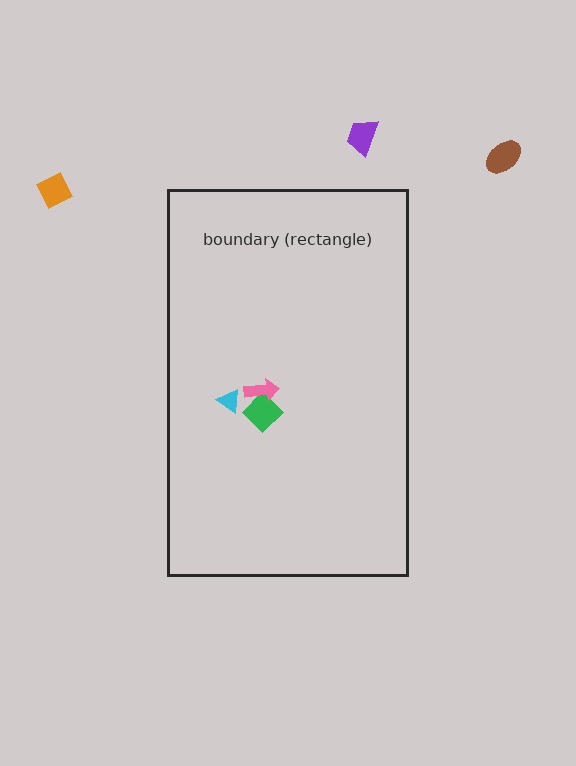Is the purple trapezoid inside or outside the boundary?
Outside.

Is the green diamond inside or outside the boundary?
Inside.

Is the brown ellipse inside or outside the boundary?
Outside.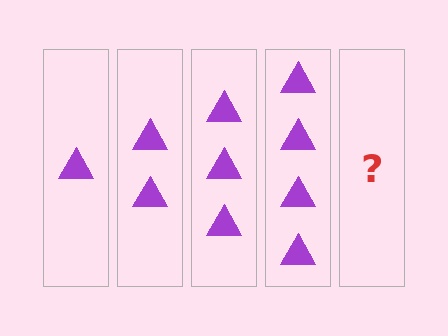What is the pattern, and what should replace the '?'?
The pattern is that each step adds one more triangle. The '?' should be 5 triangles.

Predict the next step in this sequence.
The next step is 5 triangles.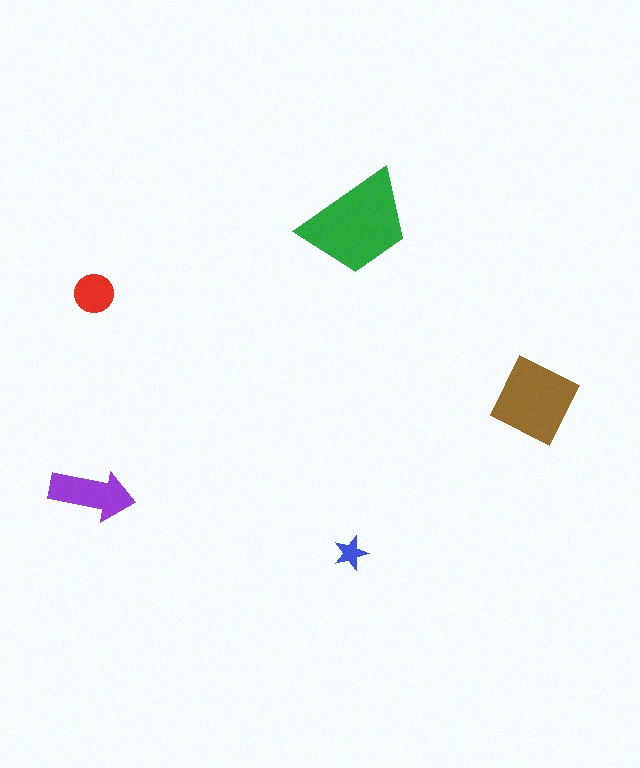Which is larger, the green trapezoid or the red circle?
The green trapezoid.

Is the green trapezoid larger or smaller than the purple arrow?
Larger.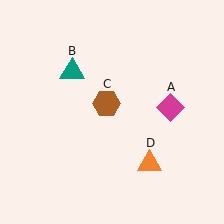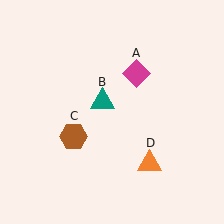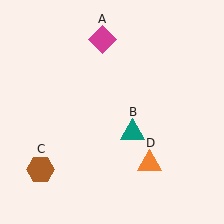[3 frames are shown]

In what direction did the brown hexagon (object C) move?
The brown hexagon (object C) moved down and to the left.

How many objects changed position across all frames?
3 objects changed position: magenta diamond (object A), teal triangle (object B), brown hexagon (object C).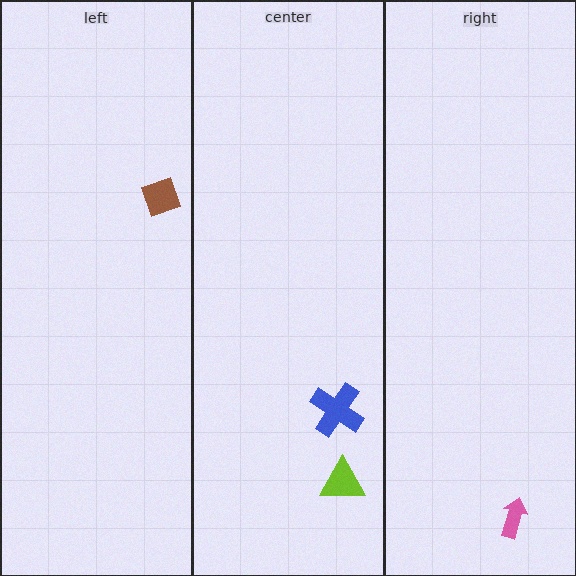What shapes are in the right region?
The pink arrow.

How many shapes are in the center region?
2.